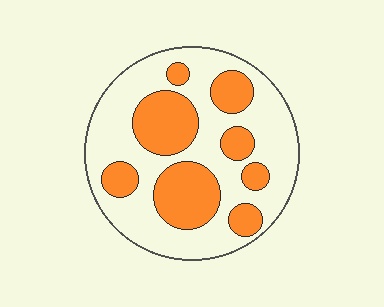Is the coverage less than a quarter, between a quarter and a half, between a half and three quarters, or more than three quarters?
Between a quarter and a half.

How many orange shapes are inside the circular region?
8.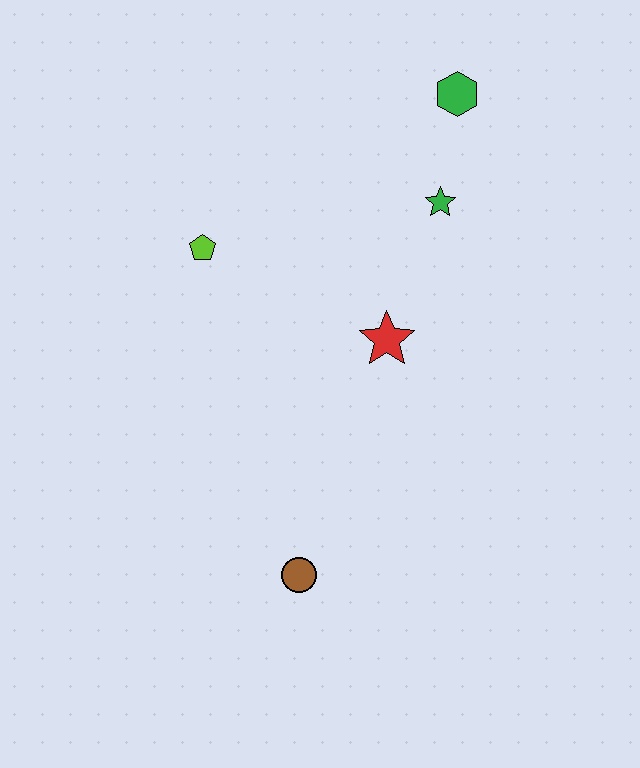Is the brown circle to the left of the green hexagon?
Yes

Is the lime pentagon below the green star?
Yes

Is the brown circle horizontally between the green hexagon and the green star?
No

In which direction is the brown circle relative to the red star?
The brown circle is below the red star.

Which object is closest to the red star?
The green star is closest to the red star.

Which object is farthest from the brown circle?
The green hexagon is farthest from the brown circle.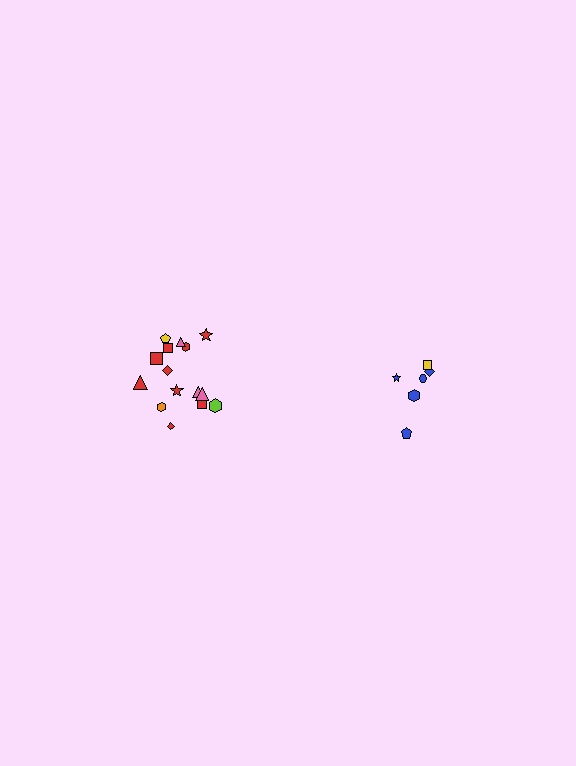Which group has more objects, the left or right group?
The left group.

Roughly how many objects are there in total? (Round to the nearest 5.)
Roughly 20 objects in total.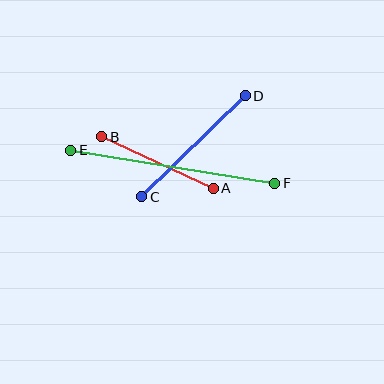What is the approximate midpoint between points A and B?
The midpoint is at approximately (158, 163) pixels.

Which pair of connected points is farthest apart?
Points E and F are farthest apart.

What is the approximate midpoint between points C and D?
The midpoint is at approximately (193, 146) pixels.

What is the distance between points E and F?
The distance is approximately 207 pixels.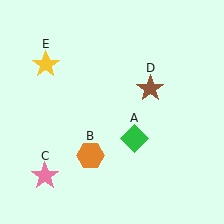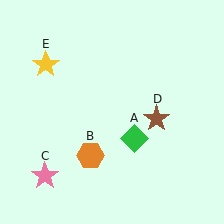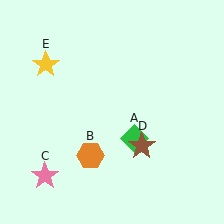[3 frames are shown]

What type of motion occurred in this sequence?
The brown star (object D) rotated clockwise around the center of the scene.